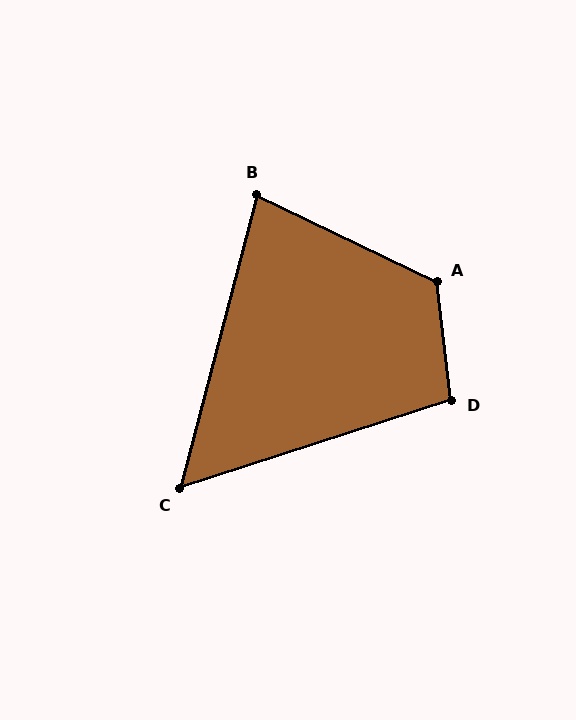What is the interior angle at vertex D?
Approximately 101 degrees (obtuse).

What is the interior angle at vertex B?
Approximately 79 degrees (acute).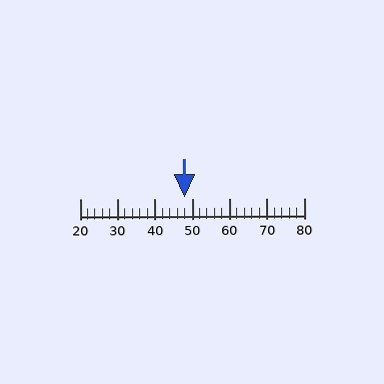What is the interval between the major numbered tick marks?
The major tick marks are spaced 10 units apart.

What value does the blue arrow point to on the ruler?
The blue arrow points to approximately 48.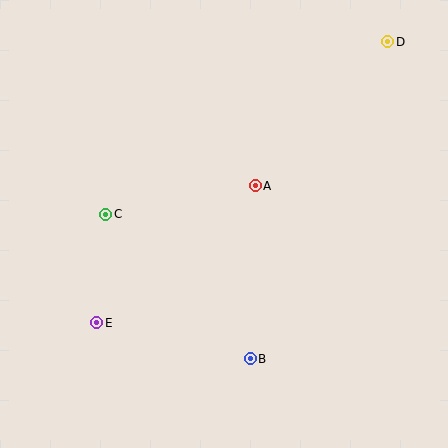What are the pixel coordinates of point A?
Point A is at (255, 186).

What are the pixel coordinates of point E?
Point E is at (97, 323).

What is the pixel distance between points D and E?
The distance between D and E is 405 pixels.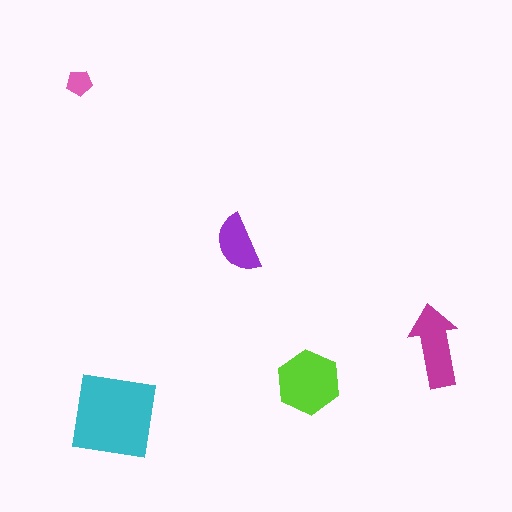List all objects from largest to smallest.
The cyan square, the lime hexagon, the magenta arrow, the purple semicircle, the pink pentagon.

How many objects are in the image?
There are 5 objects in the image.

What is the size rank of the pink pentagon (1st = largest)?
5th.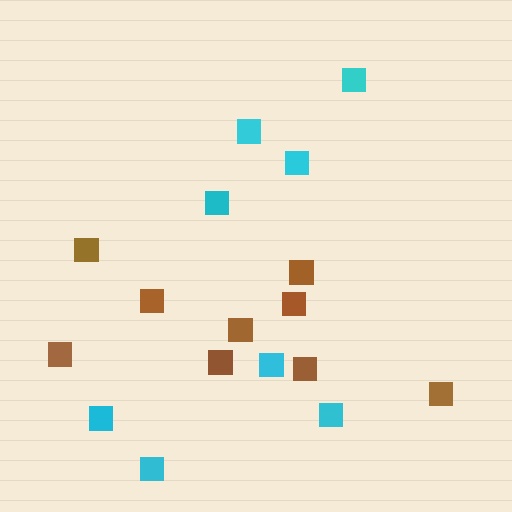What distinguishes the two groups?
There are 2 groups: one group of cyan squares (8) and one group of brown squares (9).